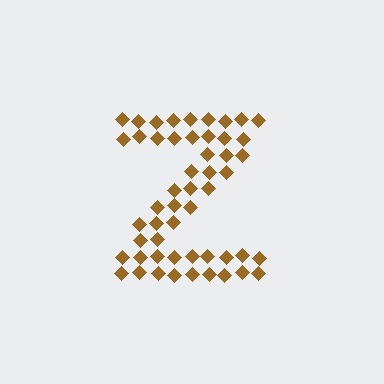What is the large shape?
The large shape is the letter Z.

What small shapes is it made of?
It is made of small diamonds.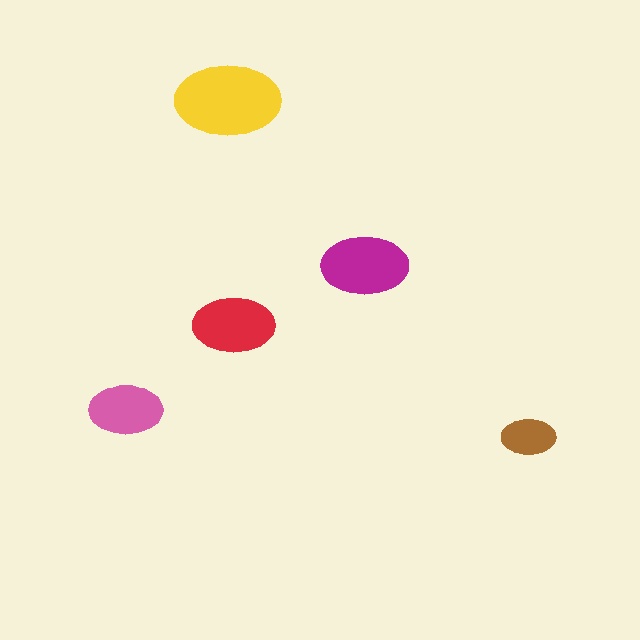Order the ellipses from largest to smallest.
the yellow one, the magenta one, the red one, the pink one, the brown one.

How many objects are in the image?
There are 5 objects in the image.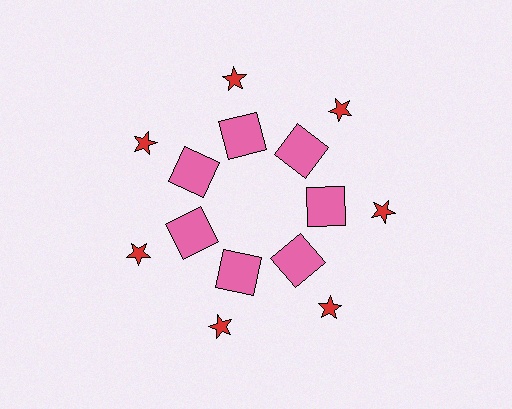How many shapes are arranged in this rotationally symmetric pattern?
There are 14 shapes, arranged in 7 groups of 2.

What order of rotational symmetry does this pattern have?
This pattern has 7-fold rotational symmetry.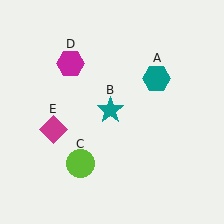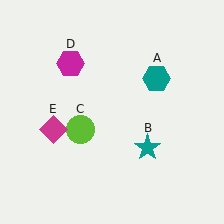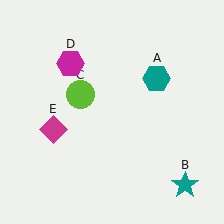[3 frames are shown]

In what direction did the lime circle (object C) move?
The lime circle (object C) moved up.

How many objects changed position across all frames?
2 objects changed position: teal star (object B), lime circle (object C).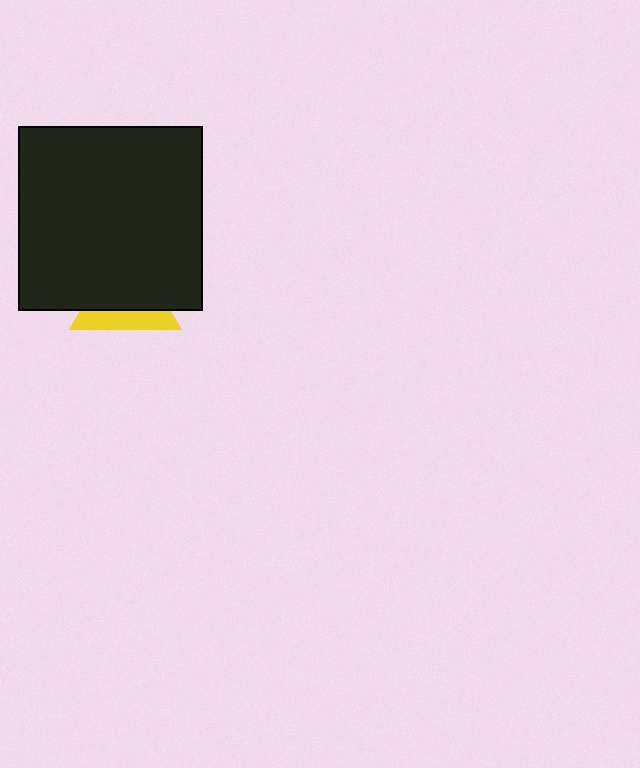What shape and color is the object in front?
The object in front is a black square.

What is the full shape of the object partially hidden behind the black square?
The partially hidden object is a yellow triangle.